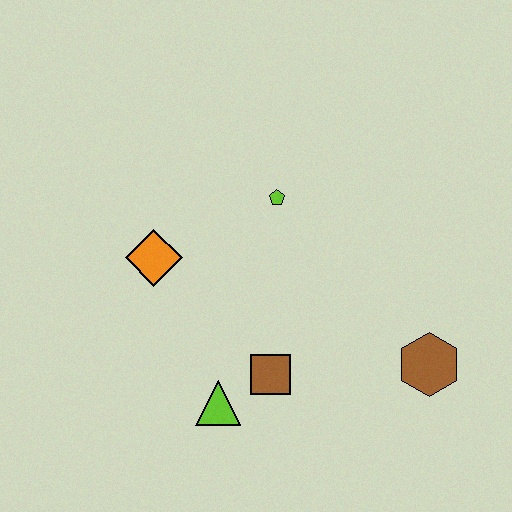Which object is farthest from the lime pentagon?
The brown hexagon is farthest from the lime pentagon.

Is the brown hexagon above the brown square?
Yes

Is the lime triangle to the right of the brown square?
No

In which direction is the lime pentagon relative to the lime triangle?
The lime pentagon is above the lime triangle.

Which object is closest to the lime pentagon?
The orange diamond is closest to the lime pentagon.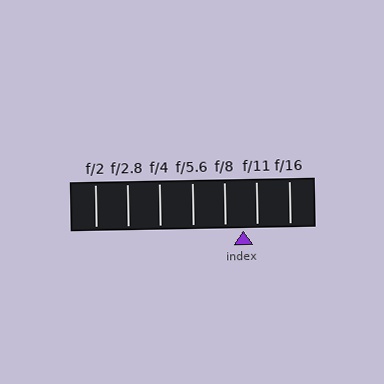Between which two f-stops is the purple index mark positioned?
The index mark is between f/8 and f/11.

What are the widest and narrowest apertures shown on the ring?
The widest aperture shown is f/2 and the narrowest is f/16.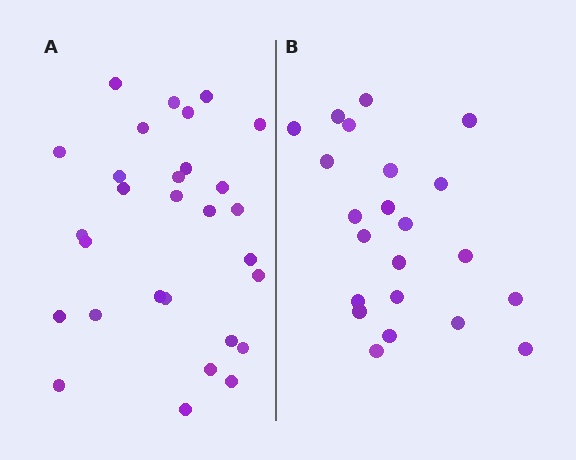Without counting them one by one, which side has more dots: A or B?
Region A (the left region) has more dots.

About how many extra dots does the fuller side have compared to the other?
Region A has roughly 8 or so more dots than region B.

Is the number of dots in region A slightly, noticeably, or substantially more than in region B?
Region A has noticeably more, but not dramatically so. The ratio is roughly 1.3 to 1.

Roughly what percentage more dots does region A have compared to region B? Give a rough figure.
About 30% more.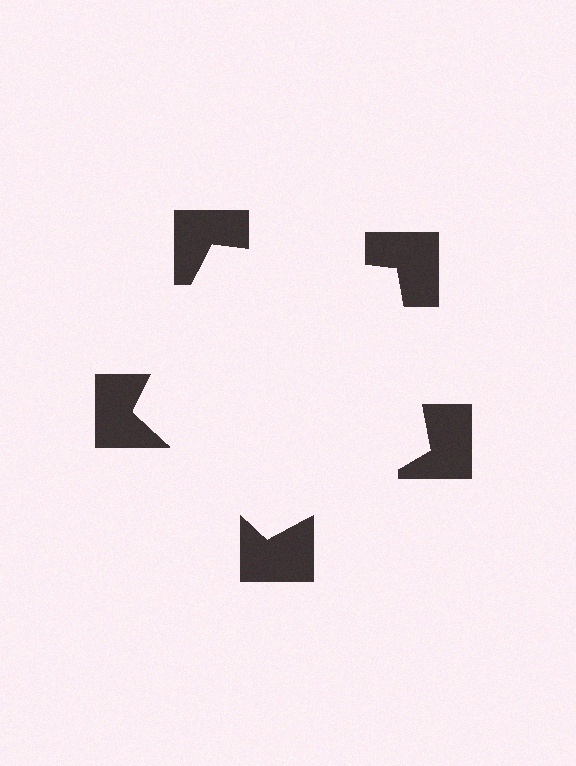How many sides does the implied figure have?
5 sides.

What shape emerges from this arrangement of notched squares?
An illusory pentagon — its edges are inferred from the aligned wedge cuts in the notched squares, not physically drawn.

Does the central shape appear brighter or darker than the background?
It typically appears slightly brighter than the background, even though no actual brightness change is drawn.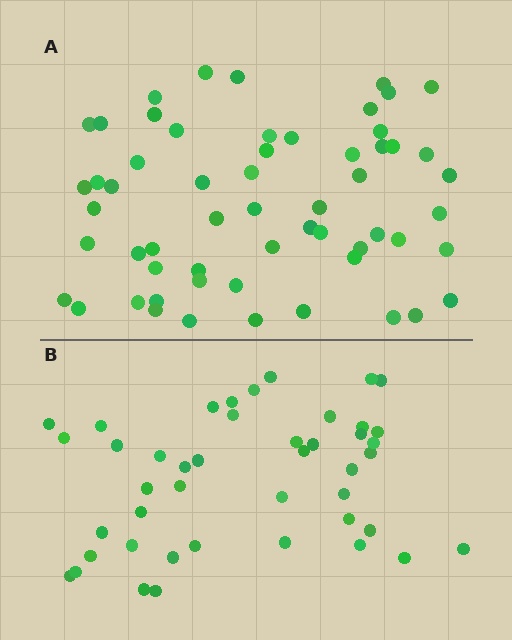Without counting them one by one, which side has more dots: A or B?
Region A (the top region) has more dots.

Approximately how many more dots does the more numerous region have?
Region A has approximately 15 more dots than region B.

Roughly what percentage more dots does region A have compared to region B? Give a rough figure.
About 30% more.